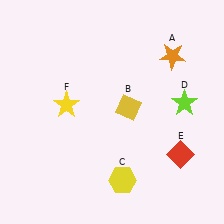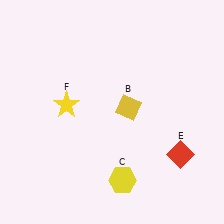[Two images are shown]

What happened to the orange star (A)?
The orange star (A) was removed in Image 2. It was in the top-right area of Image 1.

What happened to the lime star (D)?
The lime star (D) was removed in Image 2. It was in the top-right area of Image 1.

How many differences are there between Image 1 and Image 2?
There are 2 differences between the two images.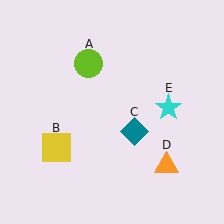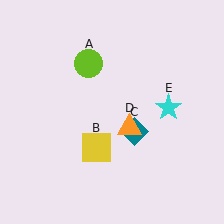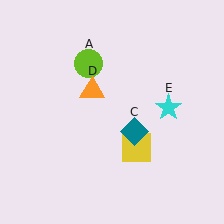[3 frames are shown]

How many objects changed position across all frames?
2 objects changed position: yellow square (object B), orange triangle (object D).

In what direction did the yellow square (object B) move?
The yellow square (object B) moved right.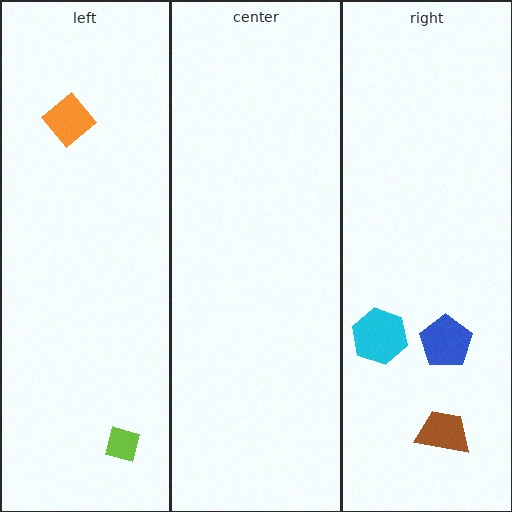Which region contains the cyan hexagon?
The right region.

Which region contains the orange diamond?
The left region.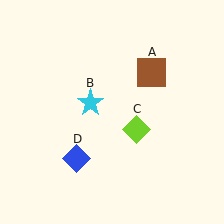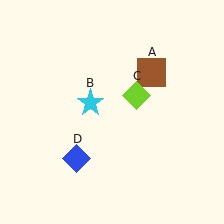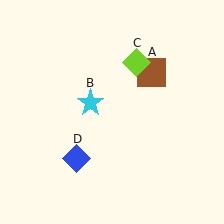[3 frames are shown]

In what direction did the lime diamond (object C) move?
The lime diamond (object C) moved up.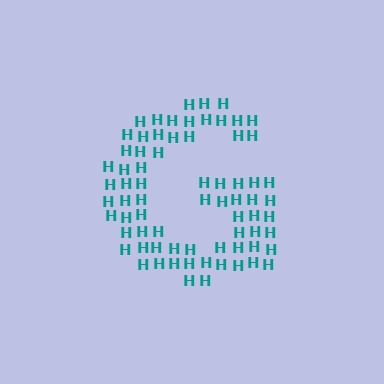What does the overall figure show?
The overall figure shows the letter G.